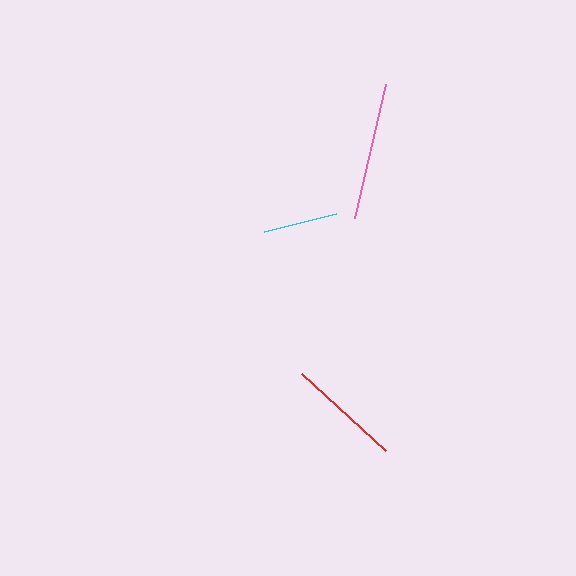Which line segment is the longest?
The pink line is the longest at approximately 138 pixels.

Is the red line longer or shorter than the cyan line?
The red line is longer than the cyan line.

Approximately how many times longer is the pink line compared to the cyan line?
The pink line is approximately 1.8 times the length of the cyan line.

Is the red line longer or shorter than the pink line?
The pink line is longer than the red line.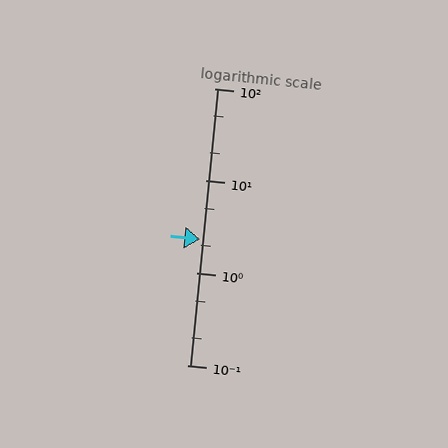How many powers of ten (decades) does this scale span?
The scale spans 3 decades, from 0.1 to 100.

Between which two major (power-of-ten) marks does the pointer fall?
The pointer is between 1 and 10.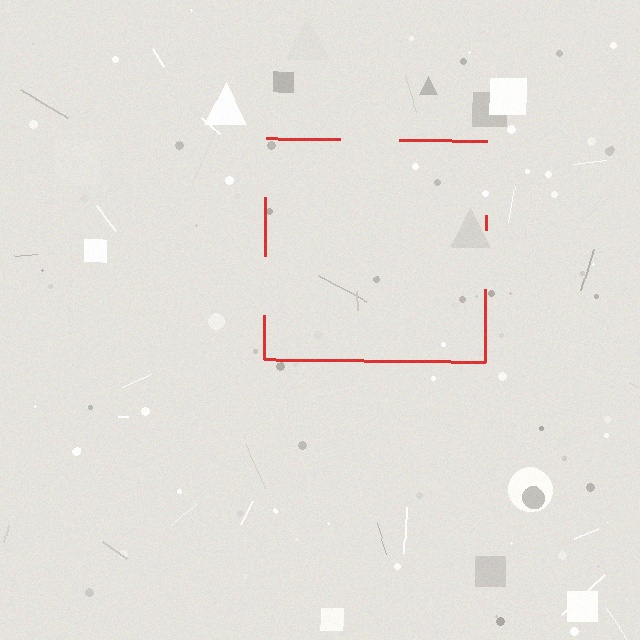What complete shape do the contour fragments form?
The contour fragments form a square.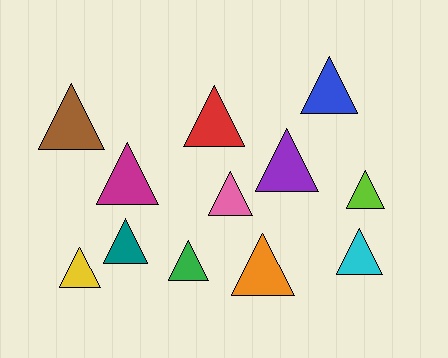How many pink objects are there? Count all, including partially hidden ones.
There is 1 pink object.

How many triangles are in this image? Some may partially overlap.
There are 12 triangles.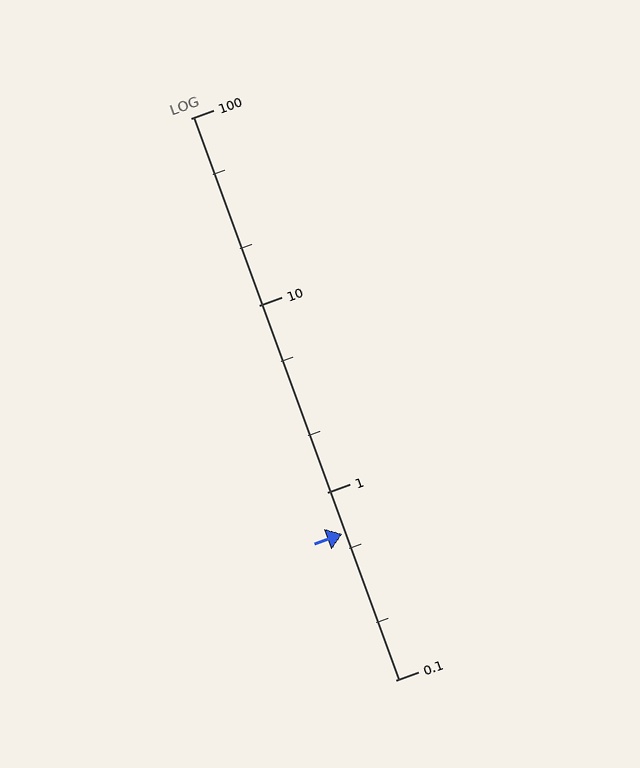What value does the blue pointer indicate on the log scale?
The pointer indicates approximately 0.6.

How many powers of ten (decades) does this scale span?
The scale spans 3 decades, from 0.1 to 100.